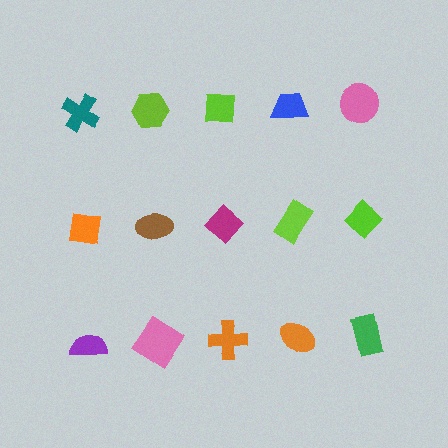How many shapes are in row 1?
5 shapes.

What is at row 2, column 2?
A brown ellipse.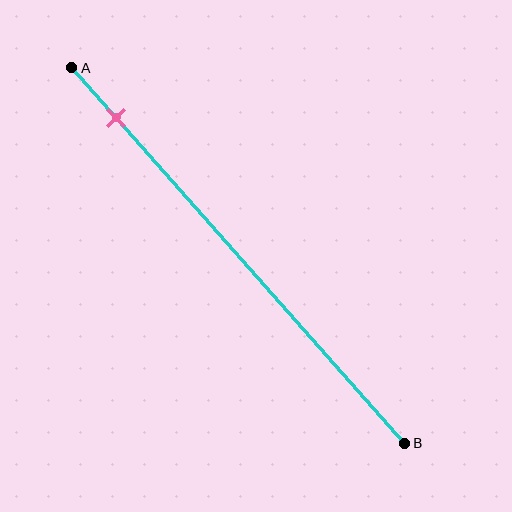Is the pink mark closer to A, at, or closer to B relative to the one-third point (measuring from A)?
The pink mark is closer to point A than the one-third point of segment AB.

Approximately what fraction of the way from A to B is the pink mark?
The pink mark is approximately 15% of the way from A to B.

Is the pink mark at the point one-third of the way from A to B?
No, the mark is at about 15% from A, not at the 33% one-third point.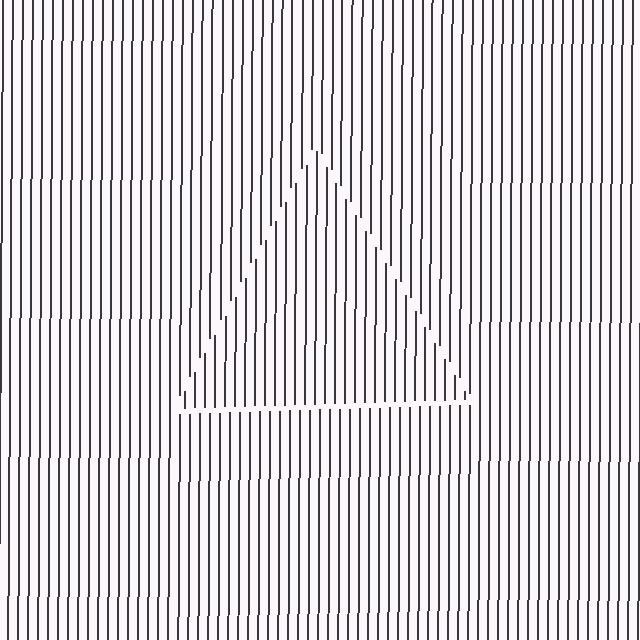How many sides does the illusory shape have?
3 sides — the line-ends trace a triangle.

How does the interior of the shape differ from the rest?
The interior of the shape contains the same grating, shifted by half a period — the contour is defined by the phase discontinuity where line-ends from the inner and outer gratings abut.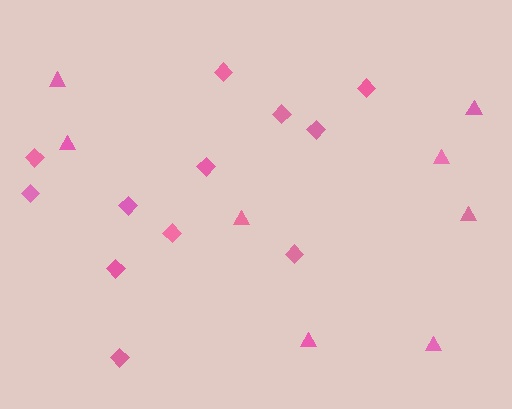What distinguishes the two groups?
There are 2 groups: one group of triangles (8) and one group of diamonds (12).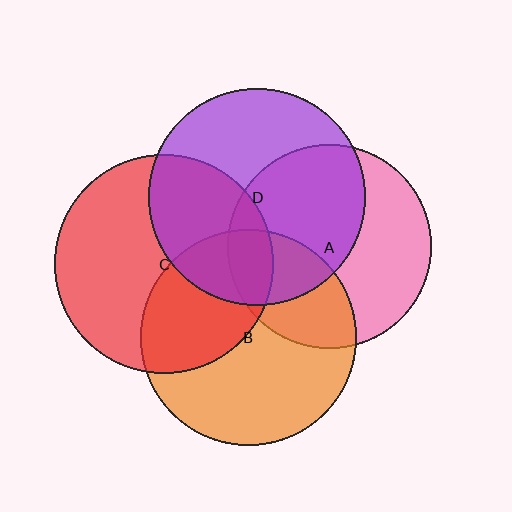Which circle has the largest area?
Circle C (red).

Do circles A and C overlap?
Yes.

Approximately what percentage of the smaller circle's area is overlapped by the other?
Approximately 10%.